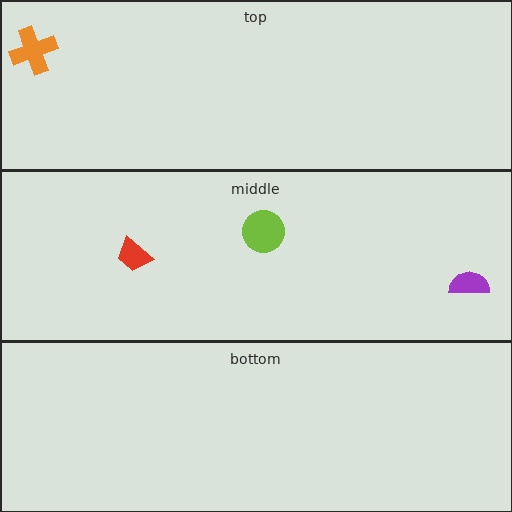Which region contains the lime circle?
The middle region.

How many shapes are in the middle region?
3.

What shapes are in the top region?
The orange cross.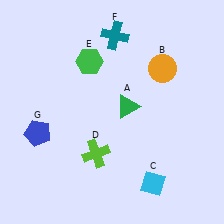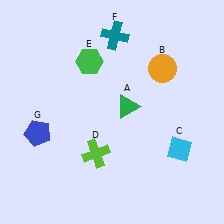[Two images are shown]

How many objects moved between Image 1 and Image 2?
1 object moved between the two images.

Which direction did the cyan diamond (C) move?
The cyan diamond (C) moved up.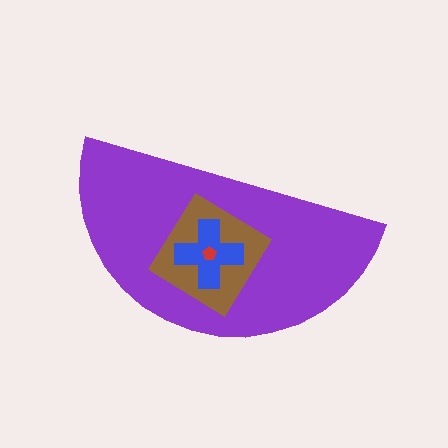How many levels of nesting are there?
4.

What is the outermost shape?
The purple semicircle.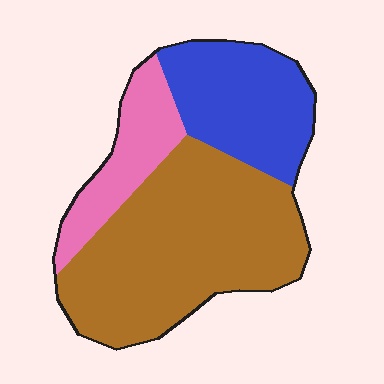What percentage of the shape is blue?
Blue covers around 25% of the shape.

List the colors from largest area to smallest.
From largest to smallest: brown, blue, pink.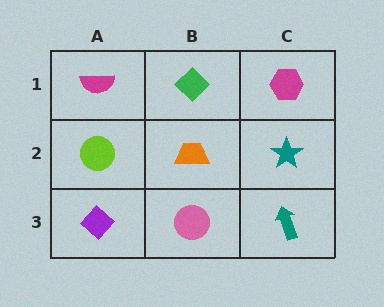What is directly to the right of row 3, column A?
A pink circle.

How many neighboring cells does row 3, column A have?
2.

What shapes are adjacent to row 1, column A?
A lime circle (row 2, column A), a green diamond (row 1, column B).